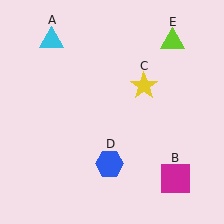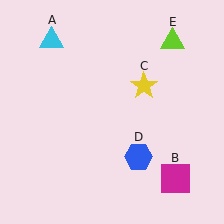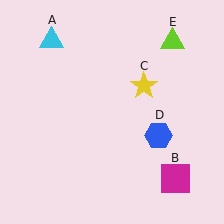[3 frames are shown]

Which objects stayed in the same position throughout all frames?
Cyan triangle (object A) and magenta square (object B) and yellow star (object C) and lime triangle (object E) remained stationary.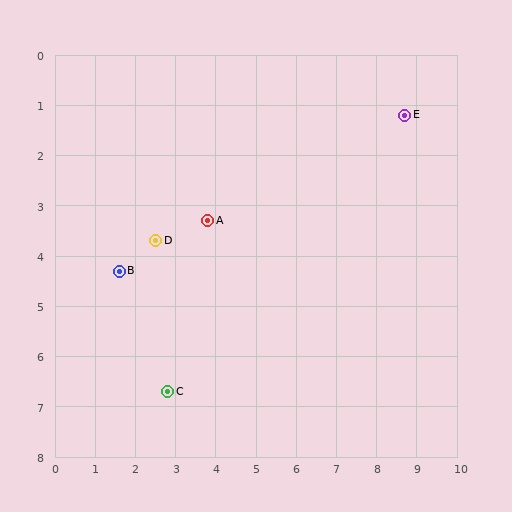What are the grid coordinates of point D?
Point D is at approximately (2.5, 3.7).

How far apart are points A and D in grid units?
Points A and D are about 1.4 grid units apart.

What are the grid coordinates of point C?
Point C is at approximately (2.8, 6.7).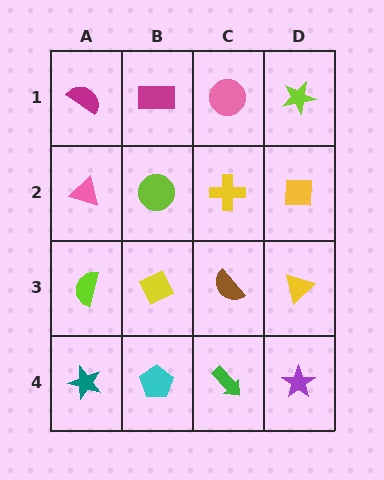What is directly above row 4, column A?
A lime semicircle.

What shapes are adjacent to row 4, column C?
A brown semicircle (row 3, column C), a cyan pentagon (row 4, column B), a purple star (row 4, column D).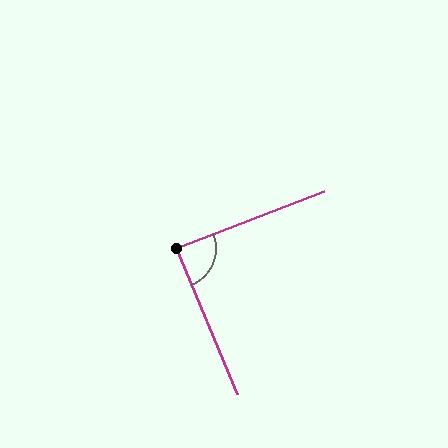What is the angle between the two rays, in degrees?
Approximately 88 degrees.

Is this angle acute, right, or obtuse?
It is approximately a right angle.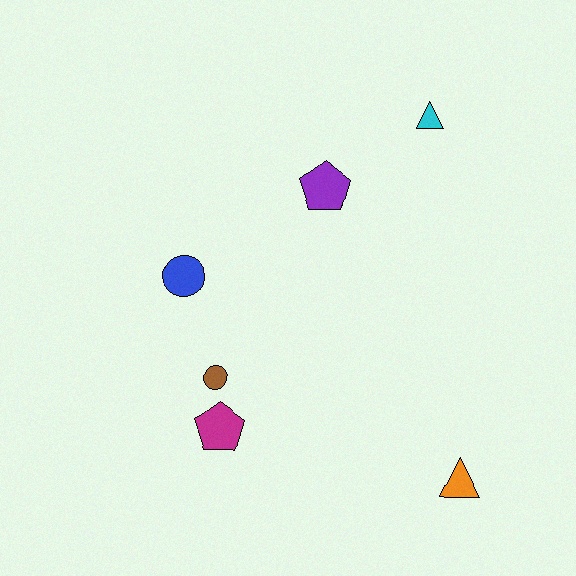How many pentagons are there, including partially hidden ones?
There are 2 pentagons.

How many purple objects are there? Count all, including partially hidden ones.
There is 1 purple object.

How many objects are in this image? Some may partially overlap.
There are 6 objects.